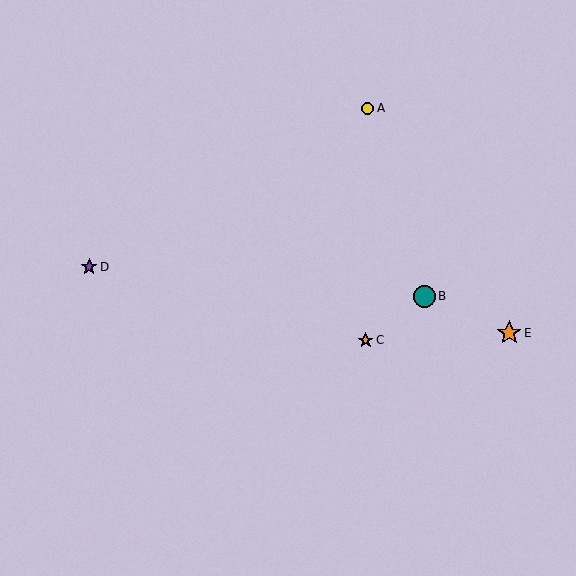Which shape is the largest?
The orange star (labeled E) is the largest.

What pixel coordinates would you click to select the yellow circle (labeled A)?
Click at (368, 108) to select the yellow circle A.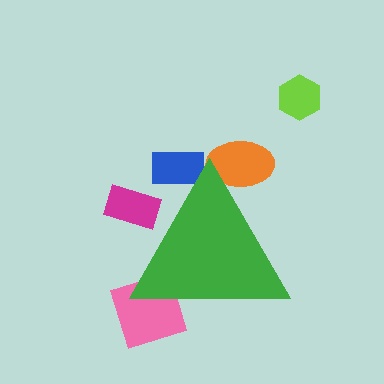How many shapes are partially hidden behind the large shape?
4 shapes are partially hidden.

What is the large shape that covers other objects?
A green triangle.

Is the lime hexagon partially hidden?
No, the lime hexagon is fully visible.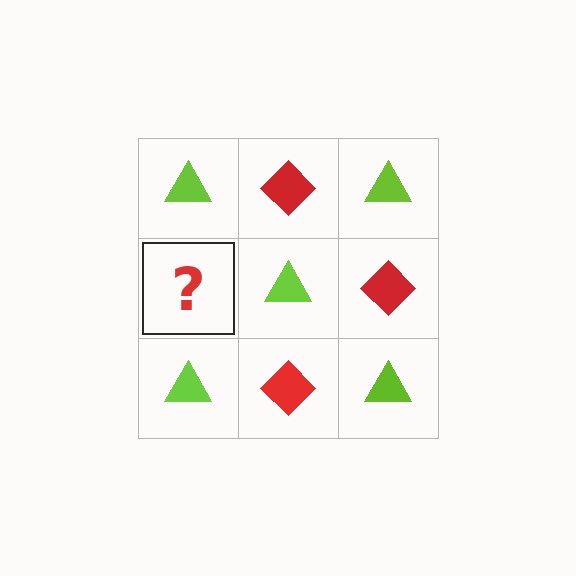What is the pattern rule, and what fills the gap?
The rule is that it alternates lime triangle and red diamond in a checkerboard pattern. The gap should be filled with a red diamond.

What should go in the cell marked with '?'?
The missing cell should contain a red diamond.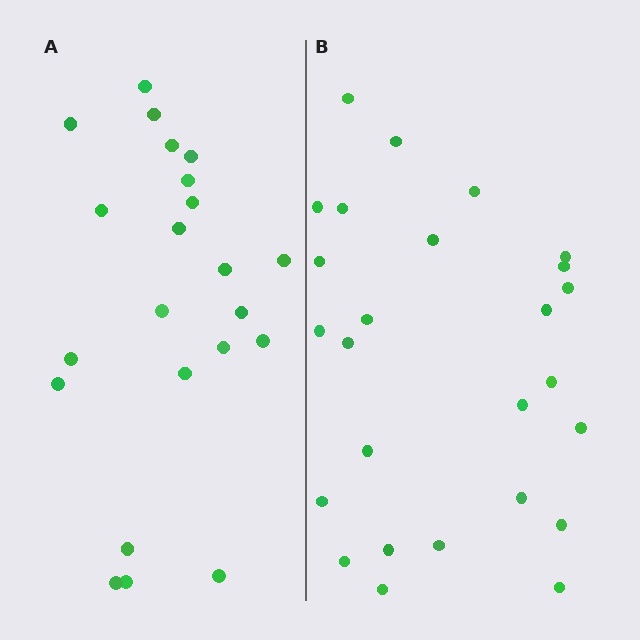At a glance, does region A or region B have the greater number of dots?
Region B (the right region) has more dots.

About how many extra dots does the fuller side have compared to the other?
Region B has about 4 more dots than region A.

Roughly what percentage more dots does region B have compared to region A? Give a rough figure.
About 20% more.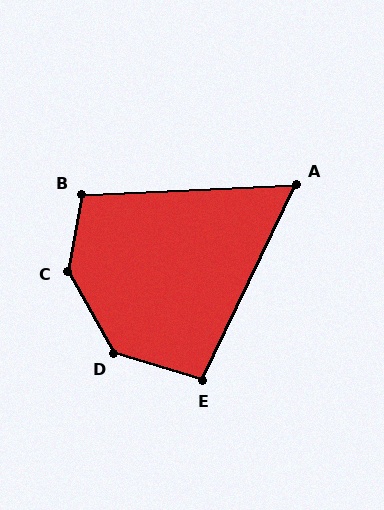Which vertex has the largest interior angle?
C, at approximately 140 degrees.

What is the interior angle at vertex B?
Approximately 103 degrees (obtuse).